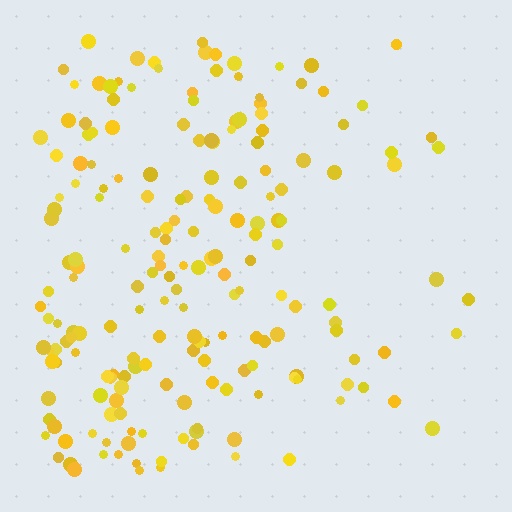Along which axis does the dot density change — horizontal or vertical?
Horizontal.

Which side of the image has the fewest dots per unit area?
The right.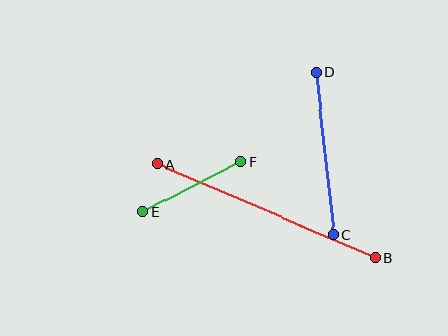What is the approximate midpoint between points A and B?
The midpoint is at approximately (266, 211) pixels.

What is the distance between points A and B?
The distance is approximately 238 pixels.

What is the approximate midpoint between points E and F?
The midpoint is at approximately (192, 187) pixels.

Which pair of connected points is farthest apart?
Points A and B are farthest apart.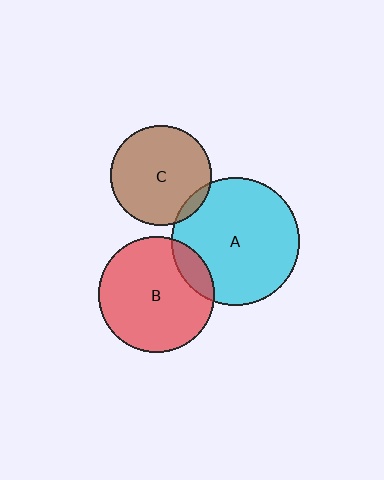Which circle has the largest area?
Circle A (cyan).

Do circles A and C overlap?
Yes.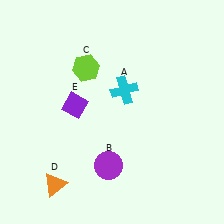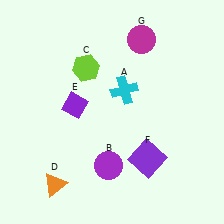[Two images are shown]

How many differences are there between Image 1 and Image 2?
There are 2 differences between the two images.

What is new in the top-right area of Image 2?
A magenta circle (G) was added in the top-right area of Image 2.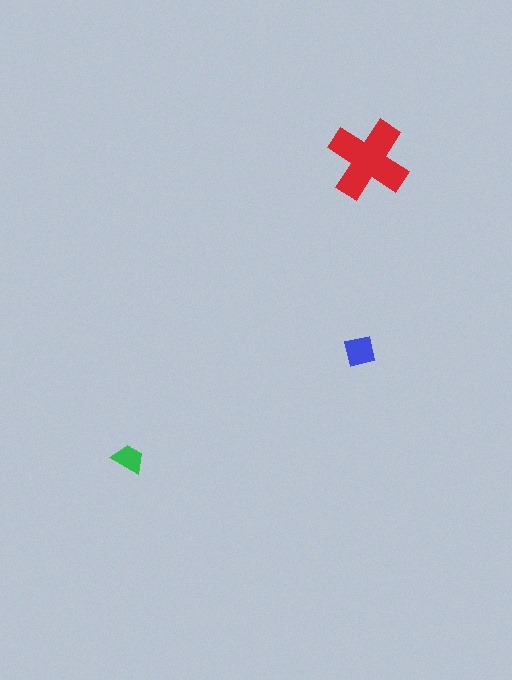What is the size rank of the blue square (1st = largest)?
2nd.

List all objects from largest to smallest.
The red cross, the blue square, the green trapezoid.